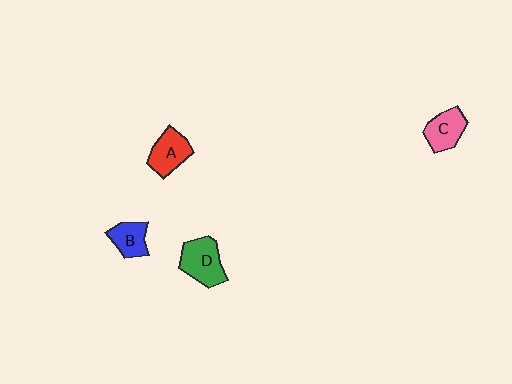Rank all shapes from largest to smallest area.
From largest to smallest: D (green), A (red), C (pink), B (blue).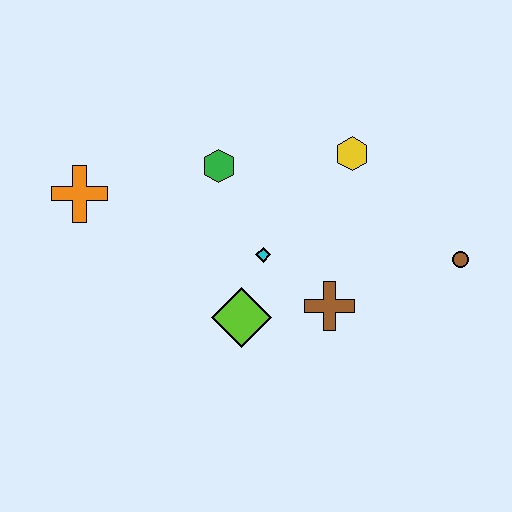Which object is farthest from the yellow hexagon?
The orange cross is farthest from the yellow hexagon.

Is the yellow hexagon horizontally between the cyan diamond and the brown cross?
No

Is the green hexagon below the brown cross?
No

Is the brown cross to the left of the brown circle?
Yes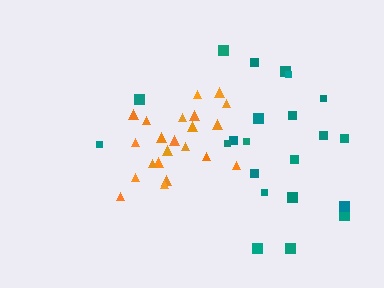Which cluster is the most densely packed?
Orange.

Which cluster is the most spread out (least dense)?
Teal.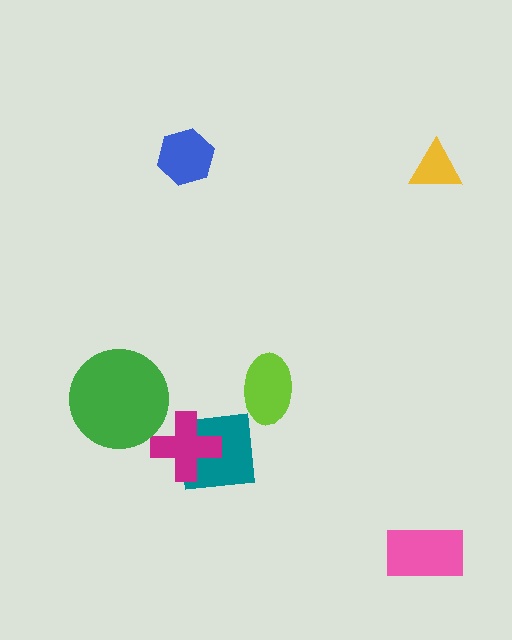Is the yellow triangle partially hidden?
No, no other shape covers it.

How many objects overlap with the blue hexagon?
0 objects overlap with the blue hexagon.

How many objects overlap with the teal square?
1 object overlaps with the teal square.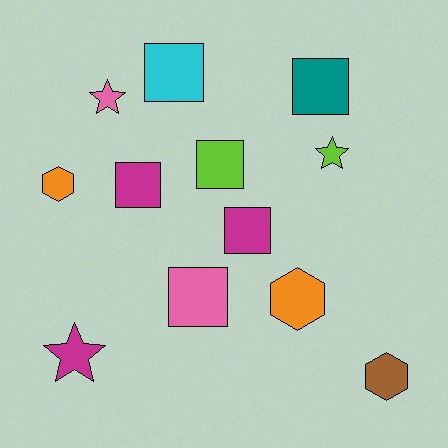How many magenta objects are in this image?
There are 3 magenta objects.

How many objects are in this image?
There are 12 objects.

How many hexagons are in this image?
There are 3 hexagons.